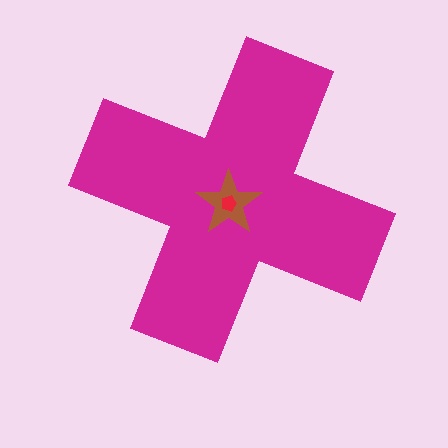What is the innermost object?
The red pentagon.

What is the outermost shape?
The magenta cross.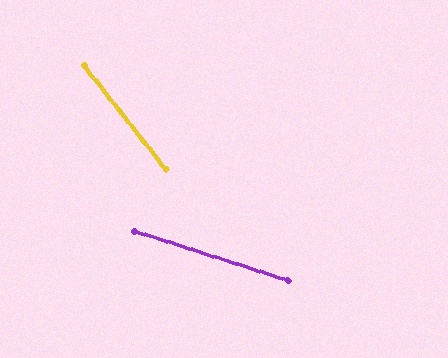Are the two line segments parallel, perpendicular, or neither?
Neither parallel nor perpendicular — they differ by about 34°.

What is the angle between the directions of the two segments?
Approximately 34 degrees.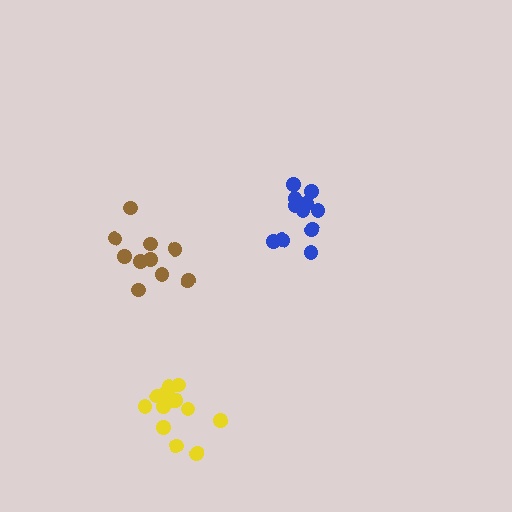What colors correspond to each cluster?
The clusters are colored: yellow, blue, brown.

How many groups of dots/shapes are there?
There are 3 groups.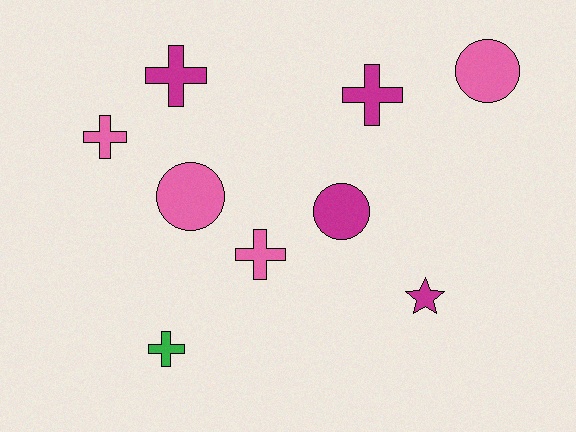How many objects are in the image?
There are 9 objects.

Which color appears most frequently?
Magenta, with 4 objects.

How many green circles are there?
There are no green circles.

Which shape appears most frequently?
Cross, with 5 objects.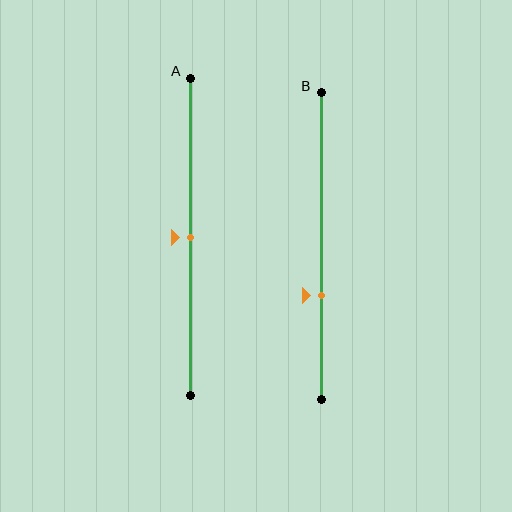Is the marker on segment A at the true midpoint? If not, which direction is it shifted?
Yes, the marker on segment A is at the true midpoint.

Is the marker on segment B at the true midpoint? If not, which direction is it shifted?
No, the marker on segment B is shifted downward by about 16% of the segment length.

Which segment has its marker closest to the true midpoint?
Segment A has its marker closest to the true midpoint.